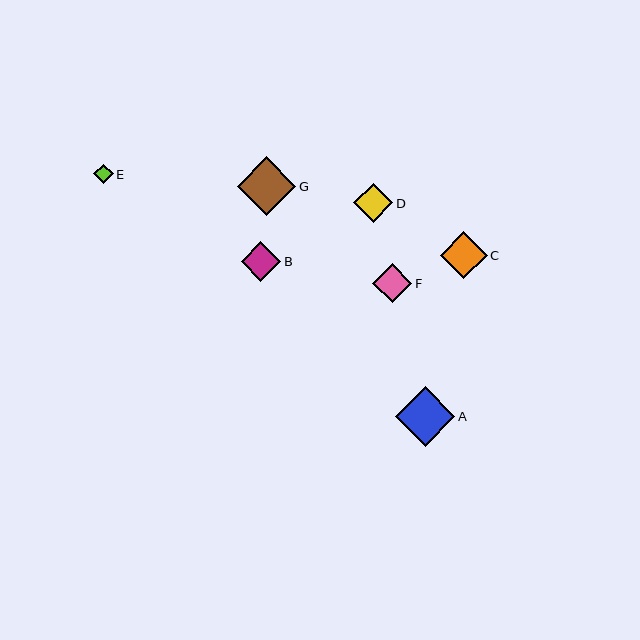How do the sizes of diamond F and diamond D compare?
Diamond F and diamond D are approximately the same size.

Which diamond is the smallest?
Diamond E is the smallest with a size of approximately 20 pixels.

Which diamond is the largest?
Diamond A is the largest with a size of approximately 60 pixels.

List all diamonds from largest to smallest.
From largest to smallest: A, G, C, B, F, D, E.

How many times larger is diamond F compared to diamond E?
Diamond F is approximately 2.0 times the size of diamond E.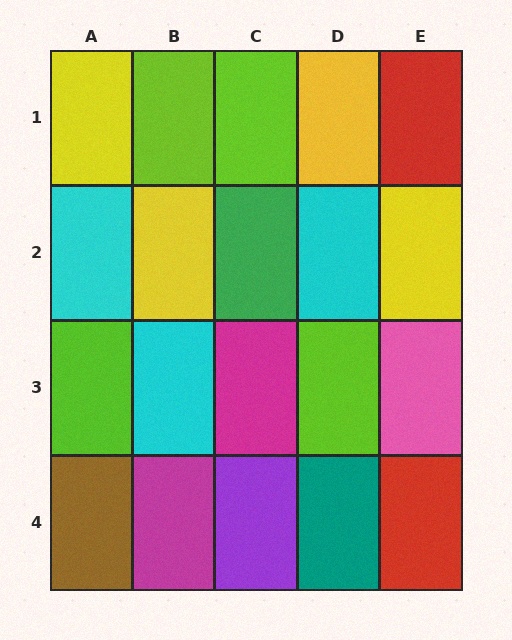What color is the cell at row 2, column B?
Yellow.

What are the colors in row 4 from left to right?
Brown, magenta, purple, teal, red.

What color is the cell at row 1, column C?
Lime.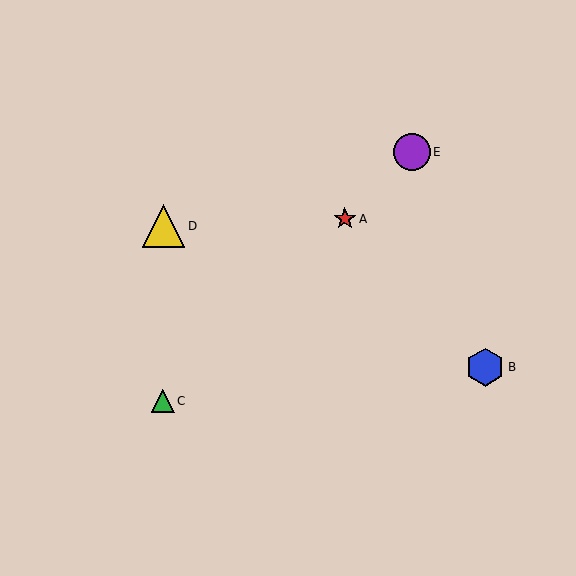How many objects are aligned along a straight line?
3 objects (A, C, E) are aligned along a straight line.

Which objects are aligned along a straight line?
Objects A, C, E are aligned along a straight line.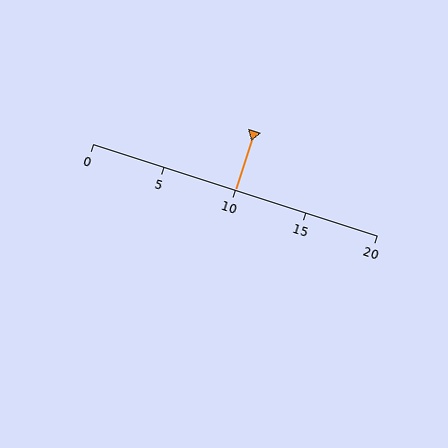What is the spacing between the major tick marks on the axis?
The major ticks are spaced 5 apart.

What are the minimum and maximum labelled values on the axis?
The axis runs from 0 to 20.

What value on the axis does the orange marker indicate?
The marker indicates approximately 10.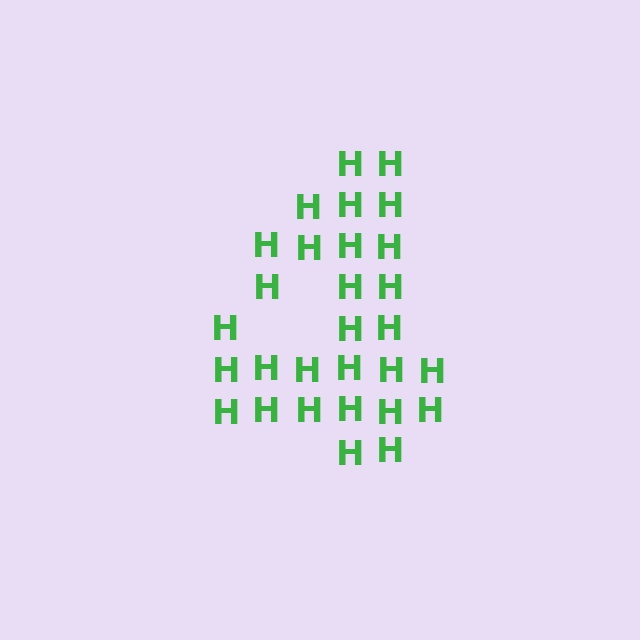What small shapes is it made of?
It is made of small letter H's.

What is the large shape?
The large shape is the digit 4.